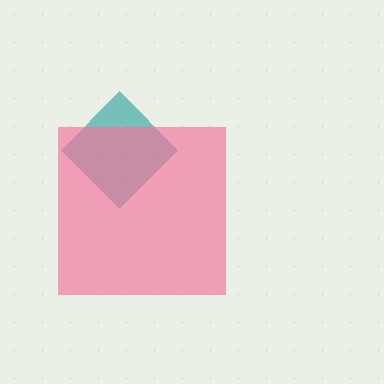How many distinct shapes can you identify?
There are 2 distinct shapes: a teal diamond, a pink square.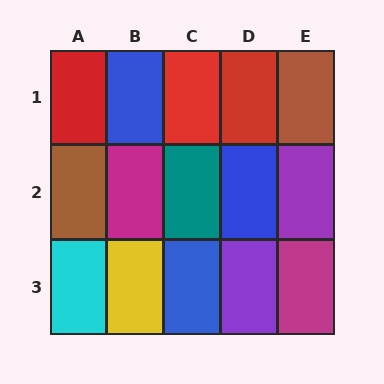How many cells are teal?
1 cell is teal.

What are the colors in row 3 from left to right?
Cyan, yellow, blue, purple, magenta.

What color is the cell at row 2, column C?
Teal.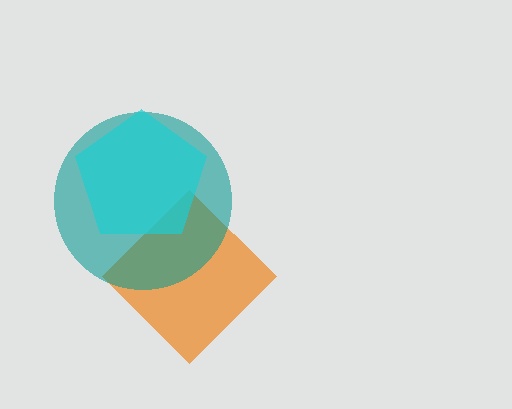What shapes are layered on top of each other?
The layered shapes are: an orange diamond, a teal circle, a cyan pentagon.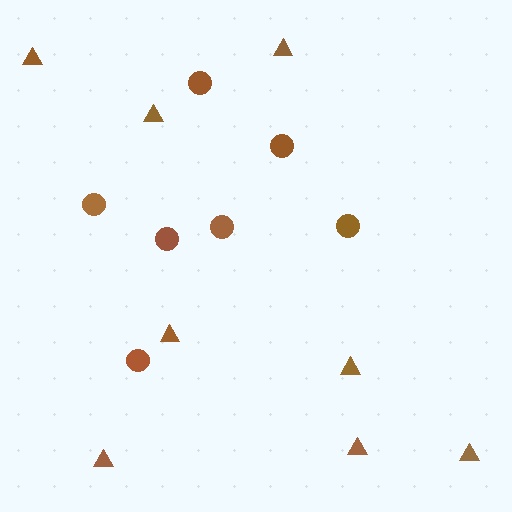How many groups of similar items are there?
There are 2 groups: one group of circles (7) and one group of triangles (8).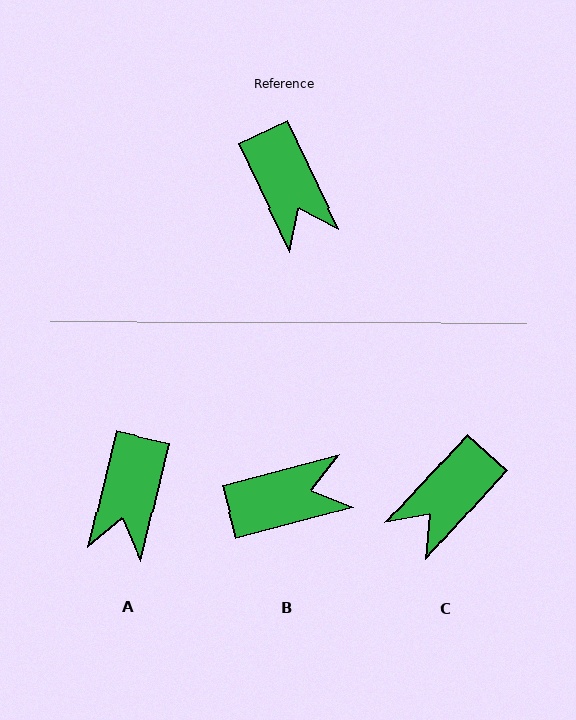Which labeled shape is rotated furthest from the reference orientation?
B, about 79 degrees away.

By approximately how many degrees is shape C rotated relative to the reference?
Approximately 68 degrees clockwise.